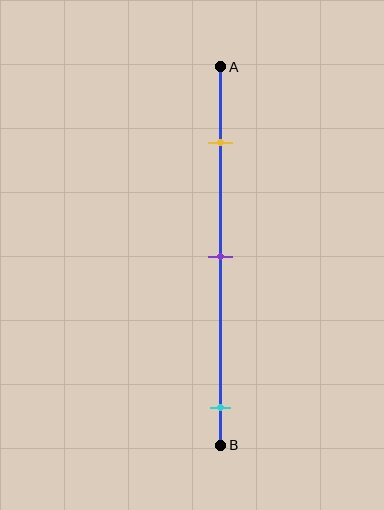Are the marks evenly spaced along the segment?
No, the marks are not evenly spaced.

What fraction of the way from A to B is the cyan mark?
The cyan mark is approximately 90% (0.9) of the way from A to B.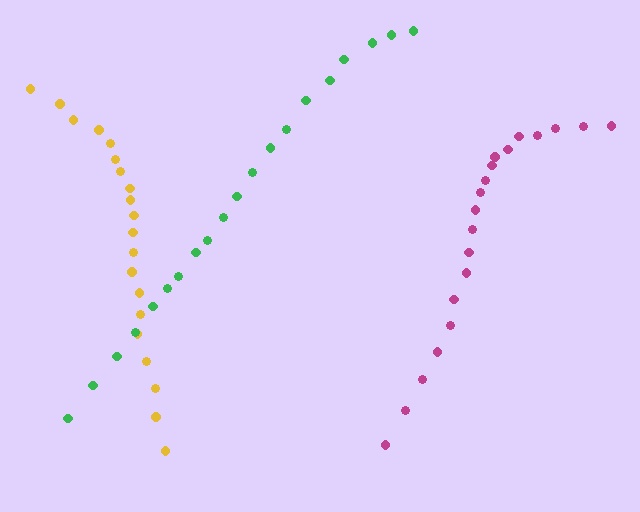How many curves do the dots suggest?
There are 3 distinct paths.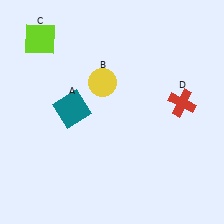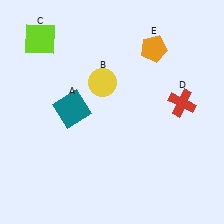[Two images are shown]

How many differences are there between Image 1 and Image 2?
There is 1 difference between the two images.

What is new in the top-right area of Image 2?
An orange pentagon (E) was added in the top-right area of Image 2.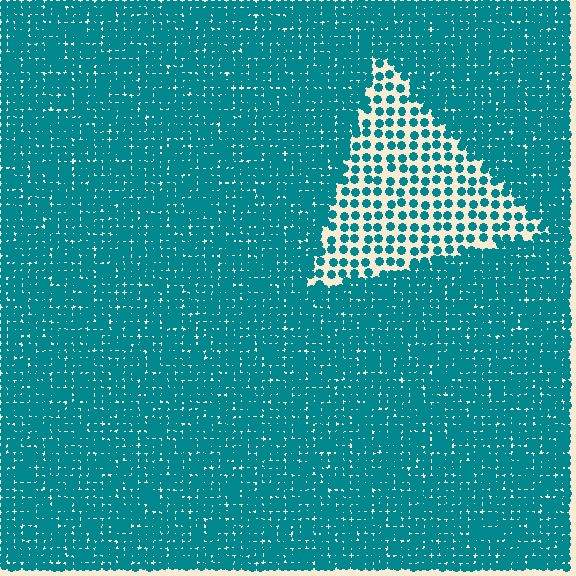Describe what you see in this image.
The image contains small teal elements arranged at two different densities. A triangle-shaped region is visible where the elements are less densely packed than the surrounding area.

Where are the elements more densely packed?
The elements are more densely packed outside the triangle boundary.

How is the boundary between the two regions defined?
The boundary is defined by a change in element density (approximately 2.5x ratio). All elements are the same color, size, and shape.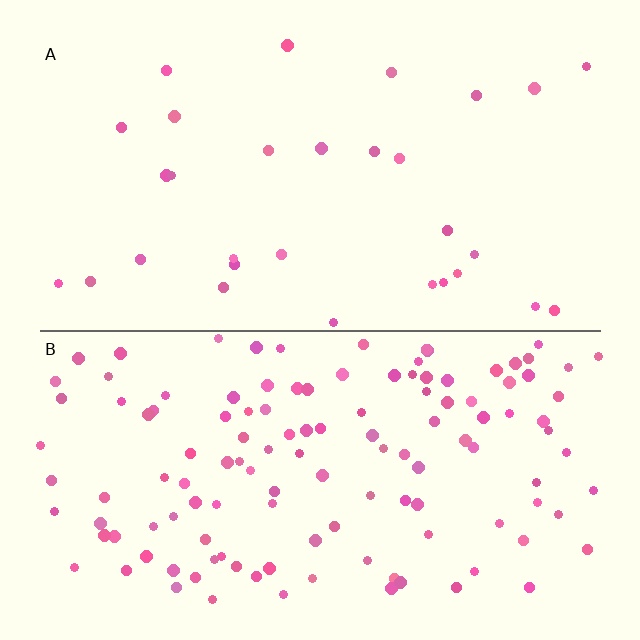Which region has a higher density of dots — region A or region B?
B (the bottom).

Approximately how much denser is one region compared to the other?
Approximately 4.2× — region B over region A.